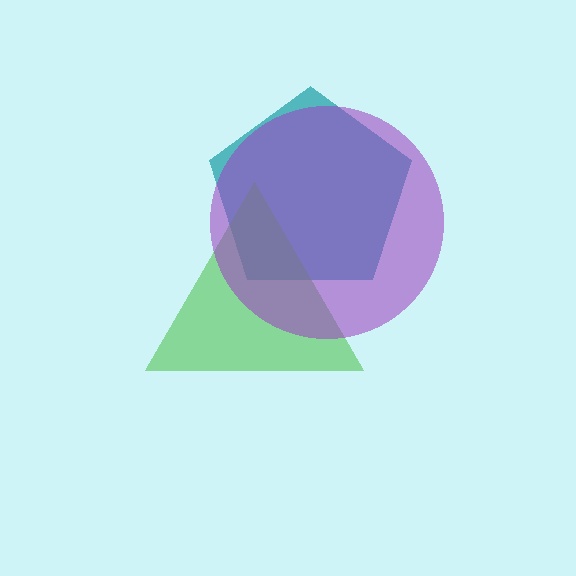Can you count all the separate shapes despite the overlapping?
Yes, there are 3 separate shapes.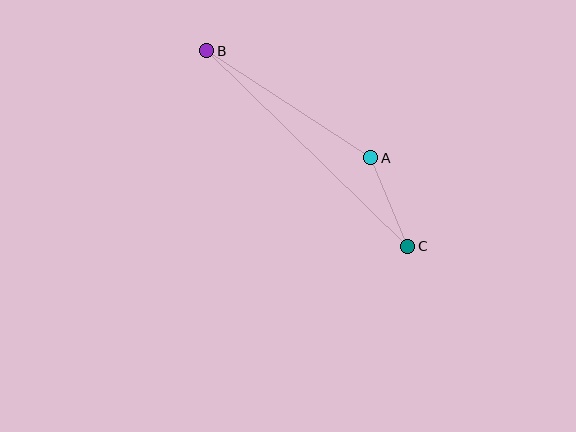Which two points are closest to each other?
Points A and C are closest to each other.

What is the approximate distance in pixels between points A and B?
The distance between A and B is approximately 196 pixels.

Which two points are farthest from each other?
Points B and C are farthest from each other.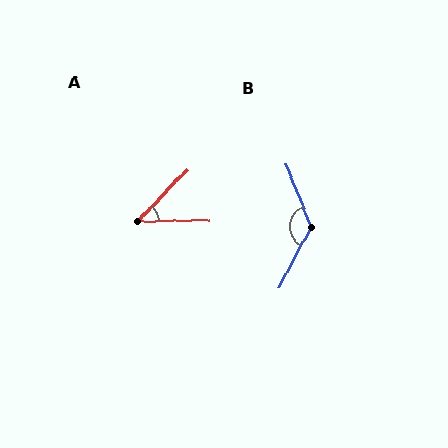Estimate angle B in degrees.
Approximately 129 degrees.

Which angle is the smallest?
A, at approximately 45 degrees.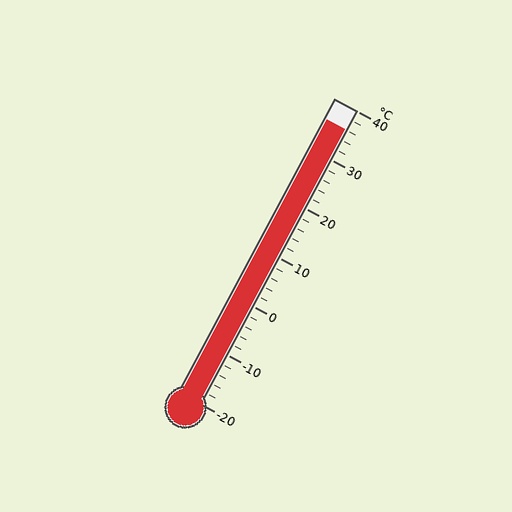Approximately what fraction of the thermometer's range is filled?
The thermometer is filled to approximately 95% of its range.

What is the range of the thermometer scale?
The thermometer scale ranges from -20°C to 40°C.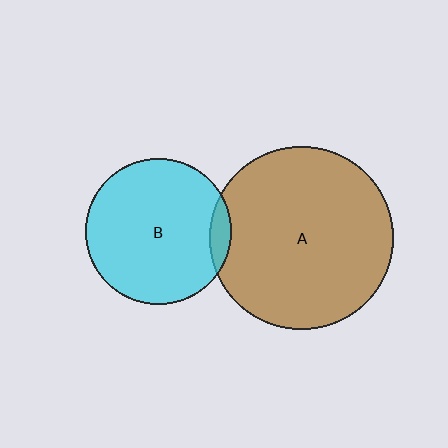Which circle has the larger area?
Circle A (brown).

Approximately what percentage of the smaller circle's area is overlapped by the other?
Approximately 5%.